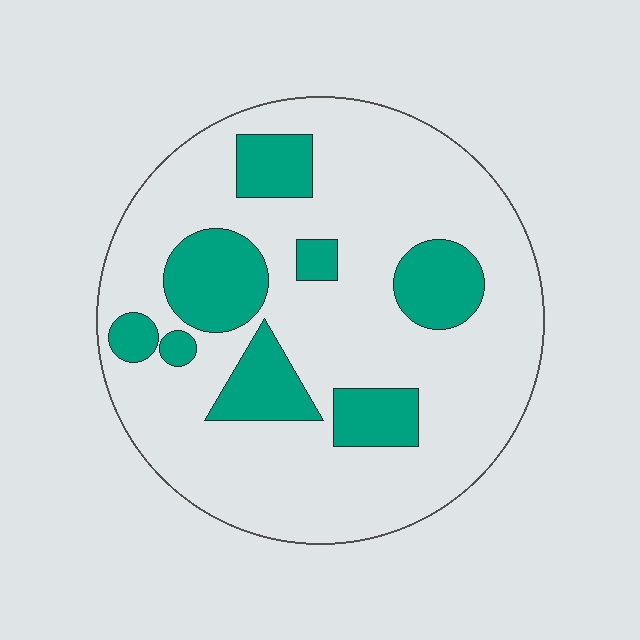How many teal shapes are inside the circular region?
8.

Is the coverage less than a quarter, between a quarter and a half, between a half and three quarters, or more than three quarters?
Less than a quarter.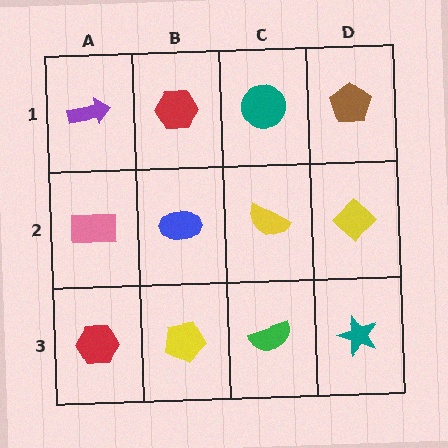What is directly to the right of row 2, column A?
A blue ellipse.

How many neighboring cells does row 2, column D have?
3.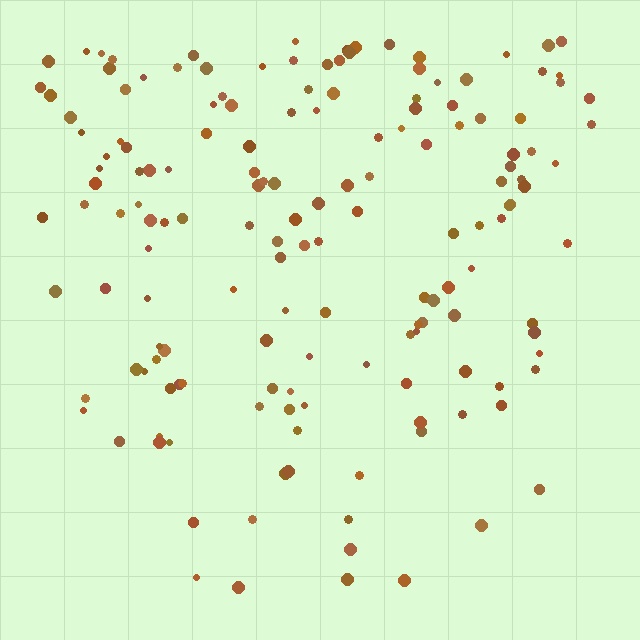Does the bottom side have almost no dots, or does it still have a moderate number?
Still a moderate number, just noticeably fewer than the top.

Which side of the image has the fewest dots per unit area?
The bottom.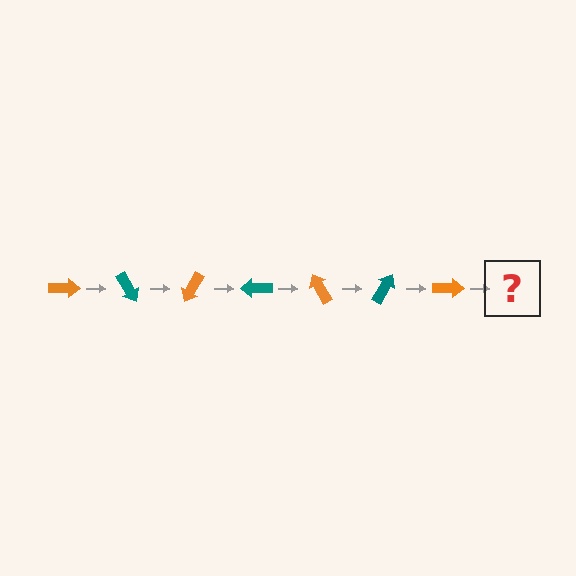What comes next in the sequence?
The next element should be a teal arrow, rotated 420 degrees from the start.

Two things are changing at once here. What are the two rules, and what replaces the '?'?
The two rules are that it rotates 60 degrees each step and the color cycles through orange and teal. The '?' should be a teal arrow, rotated 420 degrees from the start.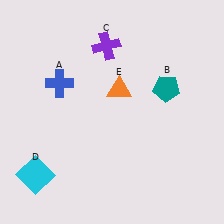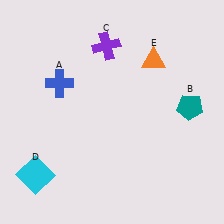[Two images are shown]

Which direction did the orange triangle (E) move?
The orange triangle (E) moved right.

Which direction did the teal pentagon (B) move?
The teal pentagon (B) moved right.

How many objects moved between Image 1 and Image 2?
2 objects moved between the two images.